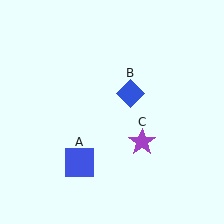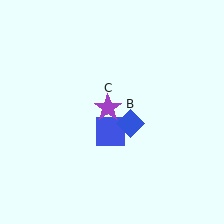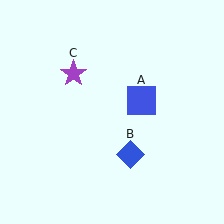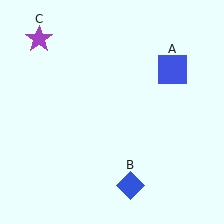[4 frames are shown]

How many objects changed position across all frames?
3 objects changed position: blue square (object A), blue diamond (object B), purple star (object C).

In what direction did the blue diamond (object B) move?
The blue diamond (object B) moved down.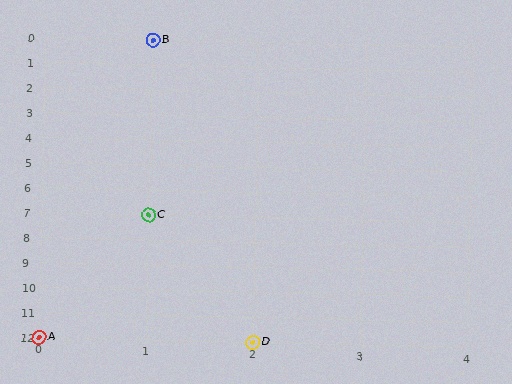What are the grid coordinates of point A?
Point A is at grid coordinates (0, 12).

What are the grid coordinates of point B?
Point B is at grid coordinates (1, 0).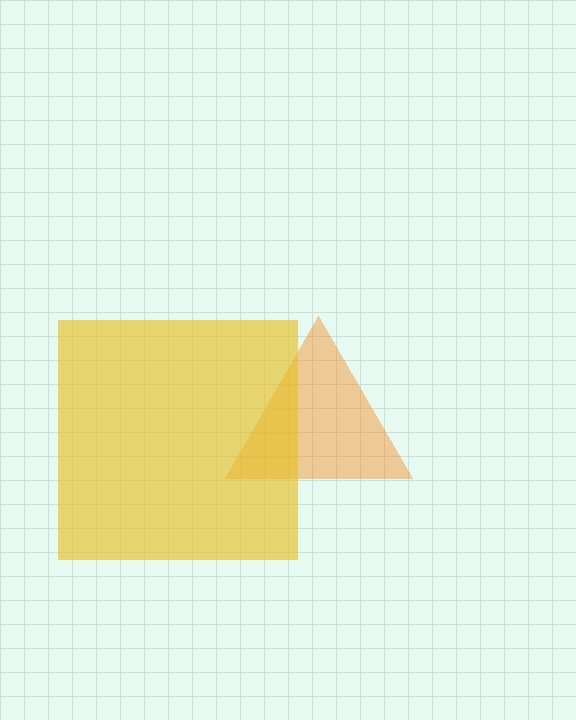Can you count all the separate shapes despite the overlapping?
Yes, there are 2 separate shapes.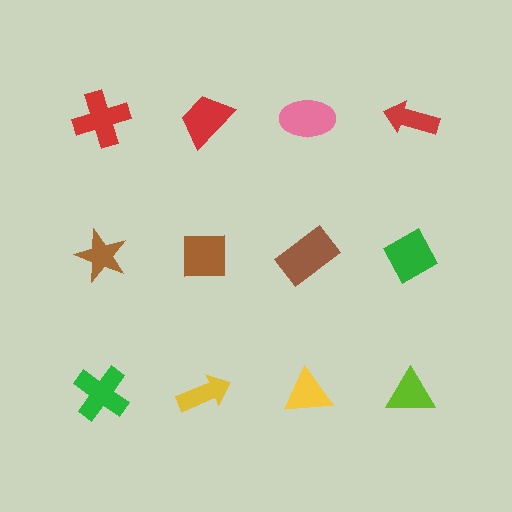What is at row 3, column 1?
A green cross.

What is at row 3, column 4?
A lime triangle.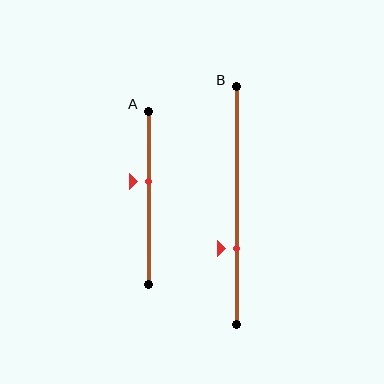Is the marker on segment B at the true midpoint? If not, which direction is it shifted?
No, the marker on segment B is shifted downward by about 18% of the segment length.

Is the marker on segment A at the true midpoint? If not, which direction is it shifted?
No, the marker on segment A is shifted upward by about 10% of the segment length.